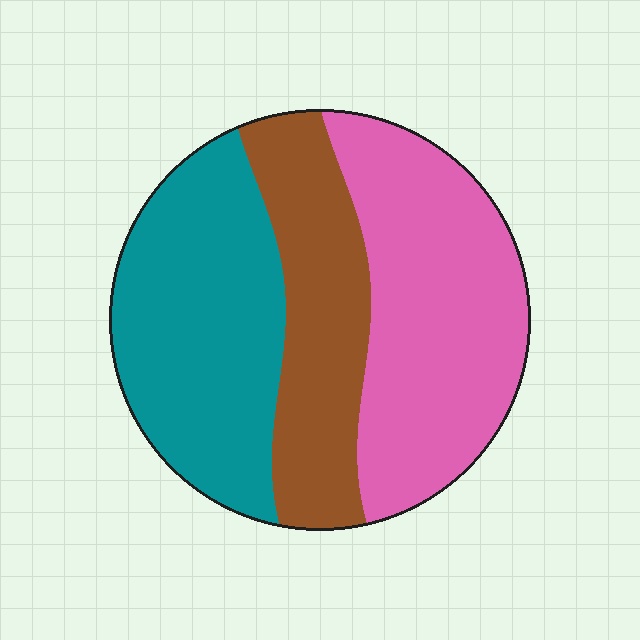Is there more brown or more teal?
Teal.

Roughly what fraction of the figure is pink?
Pink takes up about three eighths (3/8) of the figure.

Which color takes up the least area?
Brown, at roughly 25%.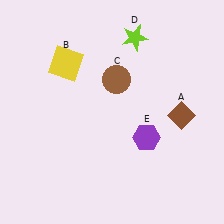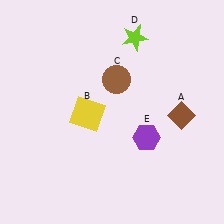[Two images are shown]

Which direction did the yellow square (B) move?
The yellow square (B) moved down.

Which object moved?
The yellow square (B) moved down.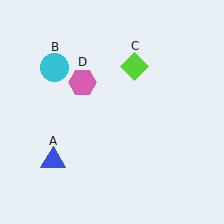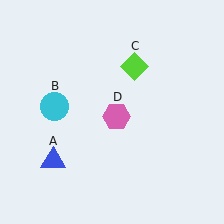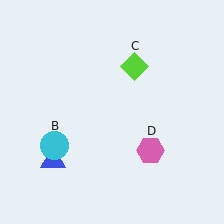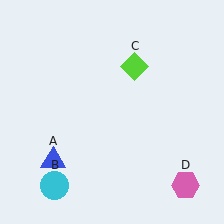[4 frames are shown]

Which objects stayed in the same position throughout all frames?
Blue triangle (object A) and lime diamond (object C) remained stationary.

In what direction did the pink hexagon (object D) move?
The pink hexagon (object D) moved down and to the right.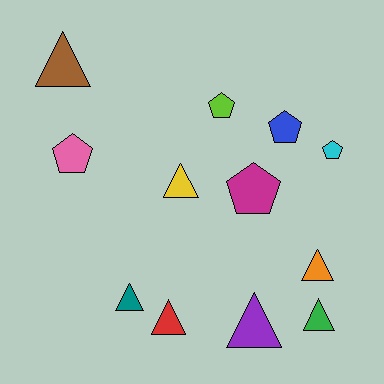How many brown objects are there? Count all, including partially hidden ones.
There is 1 brown object.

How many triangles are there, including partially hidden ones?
There are 7 triangles.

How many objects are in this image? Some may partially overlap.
There are 12 objects.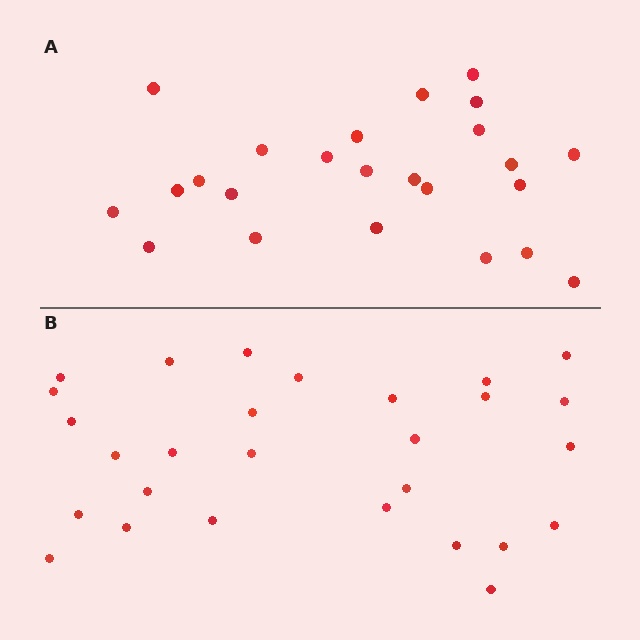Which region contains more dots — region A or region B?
Region B (the bottom region) has more dots.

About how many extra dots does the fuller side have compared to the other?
Region B has about 4 more dots than region A.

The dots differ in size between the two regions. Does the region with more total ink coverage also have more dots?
No. Region A has more total ink coverage because its dots are larger, but region B actually contains more individual dots. Total area can be misleading — the number of items is what matters here.